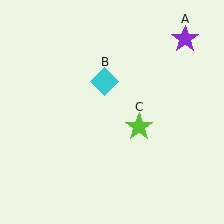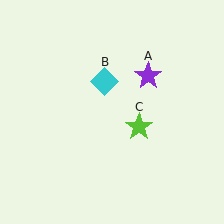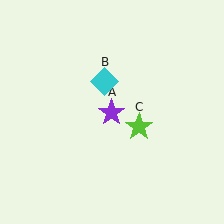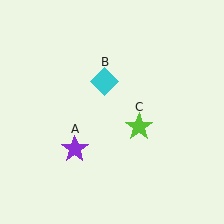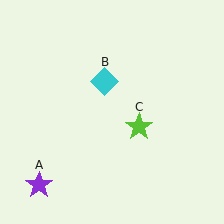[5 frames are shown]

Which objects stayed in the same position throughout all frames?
Cyan diamond (object B) and lime star (object C) remained stationary.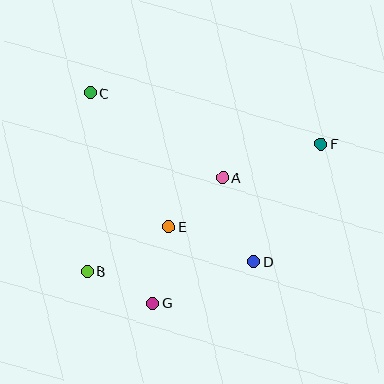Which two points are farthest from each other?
Points B and F are farthest from each other.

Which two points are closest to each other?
Points A and E are closest to each other.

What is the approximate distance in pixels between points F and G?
The distance between F and G is approximately 232 pixels.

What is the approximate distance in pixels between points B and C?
The distance between B and C is approximately 178 pixels.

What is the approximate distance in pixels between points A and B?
The distance between A and B is approximately 165 pixels.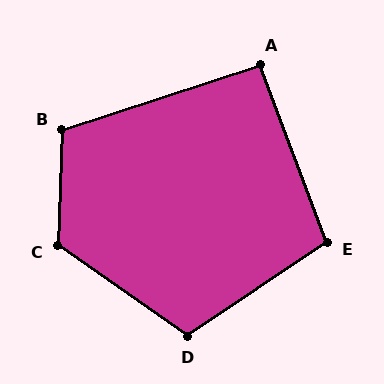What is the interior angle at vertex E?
Approximately 103 degrees (obtuse).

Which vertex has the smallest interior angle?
A, at approximately 93 degrees.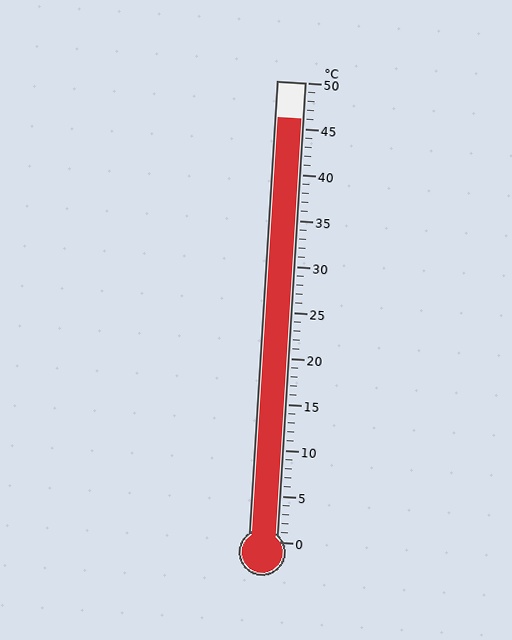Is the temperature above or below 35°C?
The temperature is above 35°C.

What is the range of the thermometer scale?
The thermometer scale ranges from 0°C to 50°C.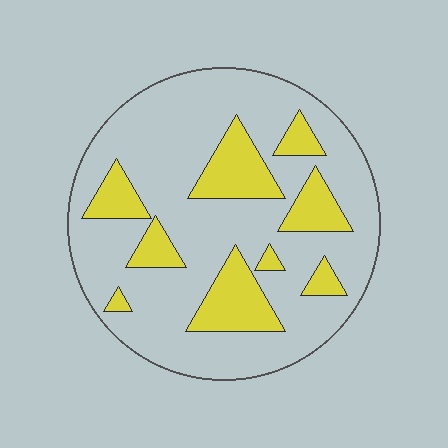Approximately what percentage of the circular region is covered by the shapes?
Approximately 25%.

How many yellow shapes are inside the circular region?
9.